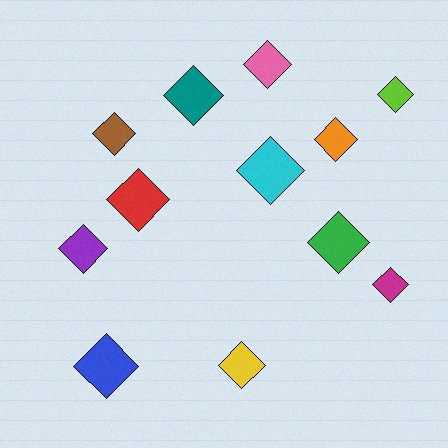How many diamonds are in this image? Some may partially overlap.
There are 12 diamonds.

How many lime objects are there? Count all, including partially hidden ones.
There is 1 lime object.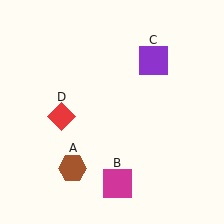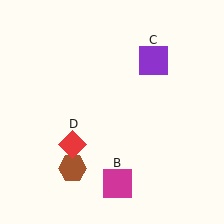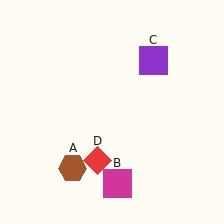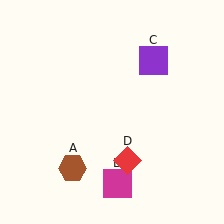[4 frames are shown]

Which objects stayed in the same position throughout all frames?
Brown hexagon (object A) and magenta square (object B) and purple square (object C) remained stationary.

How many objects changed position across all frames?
1 object changed position: red diamond (object D).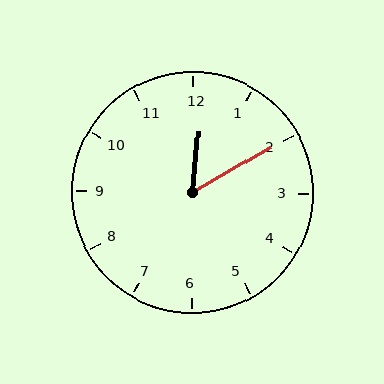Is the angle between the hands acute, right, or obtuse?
It is acute.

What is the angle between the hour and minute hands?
Approximately 55 degrees.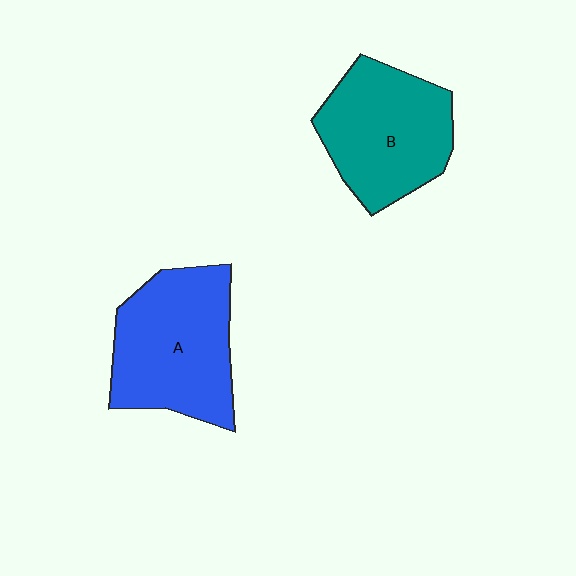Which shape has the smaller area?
Shape B (teal).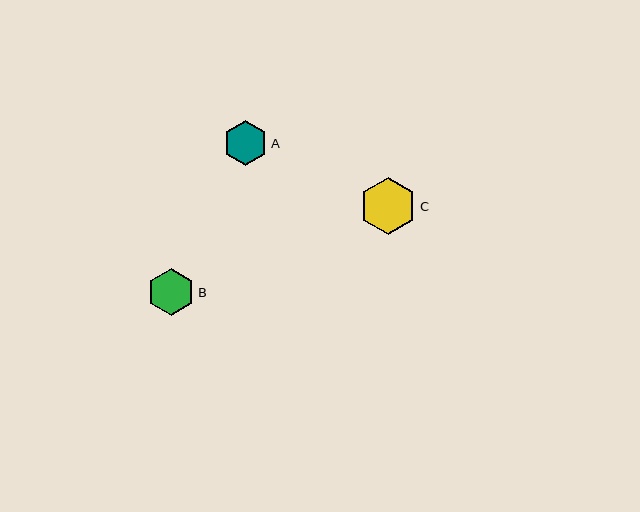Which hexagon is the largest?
Hexagon C is the largest with a size of approximately 57 pixels.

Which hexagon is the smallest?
Hexagon A is the smallest with a size of approximately 45 pixels.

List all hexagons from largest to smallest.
From largest to smallest: C, B, A.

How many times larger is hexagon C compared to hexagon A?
Hexagon C is approximately 1.3 times the size of hexagon A.